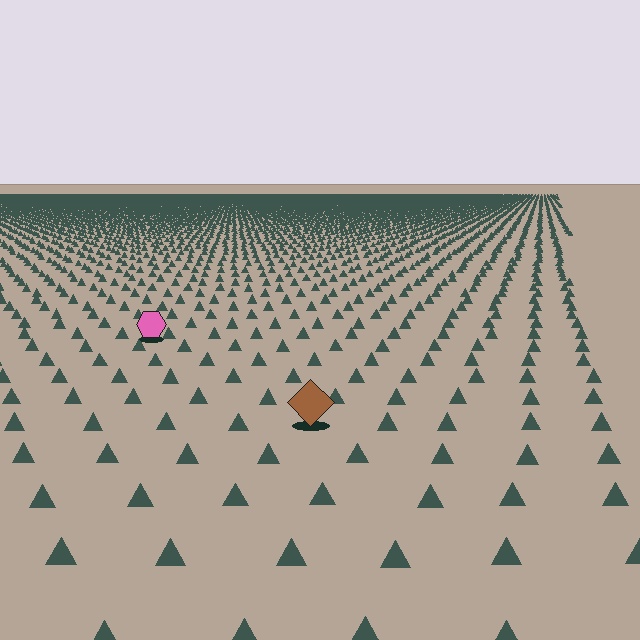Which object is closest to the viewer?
The brown diamond is closest. The texture marks near it are larger and more spread out.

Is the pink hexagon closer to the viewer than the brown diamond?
No. The brown diamond is closer — you can tell from the texture gradient: the ground texture is coarser near it.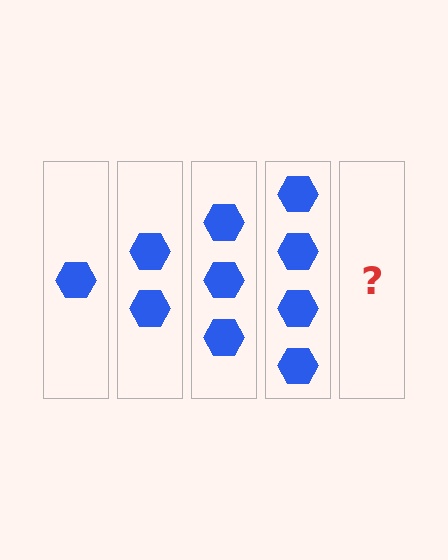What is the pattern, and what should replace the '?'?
The pattern is that each step adds one more hexagon. The '?' should be 5 hexagons.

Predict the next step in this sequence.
The next step is 5 hexagons.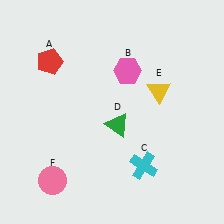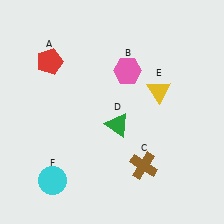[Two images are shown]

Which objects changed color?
C changed from cyan to brown. F changed from pink to cyan.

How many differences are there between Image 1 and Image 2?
There are 2 differences between the two images.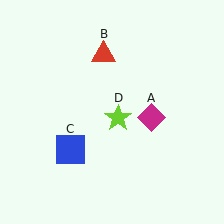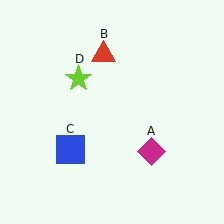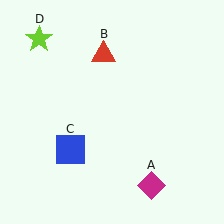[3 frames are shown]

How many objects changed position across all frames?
2 objects changed position: magenta diamond (object A), lime star (object D).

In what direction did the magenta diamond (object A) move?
The magenta diamond (object A) moved down.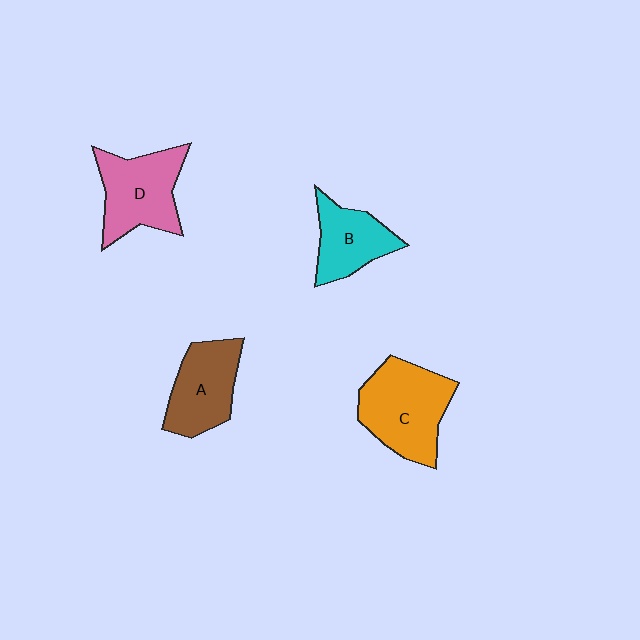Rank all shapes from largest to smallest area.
From largest to smallest: C (orange), D (pink), A (brown), B (cyan).